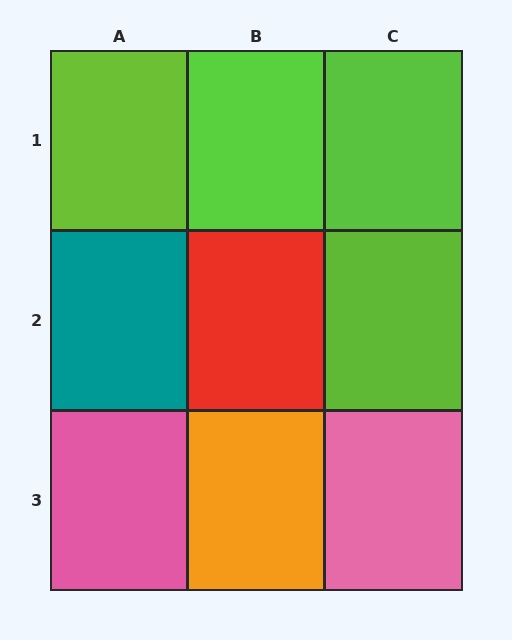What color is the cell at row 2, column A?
Teal.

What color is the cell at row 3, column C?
Pink.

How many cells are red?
1 cell is red.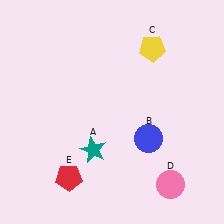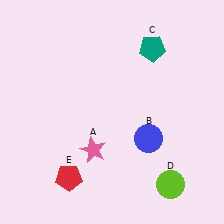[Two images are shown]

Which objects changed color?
A changed from teal to pink. C changed from yellow to teal. D changed from pink to lime.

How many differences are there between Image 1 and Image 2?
There are 3 differences between the two images.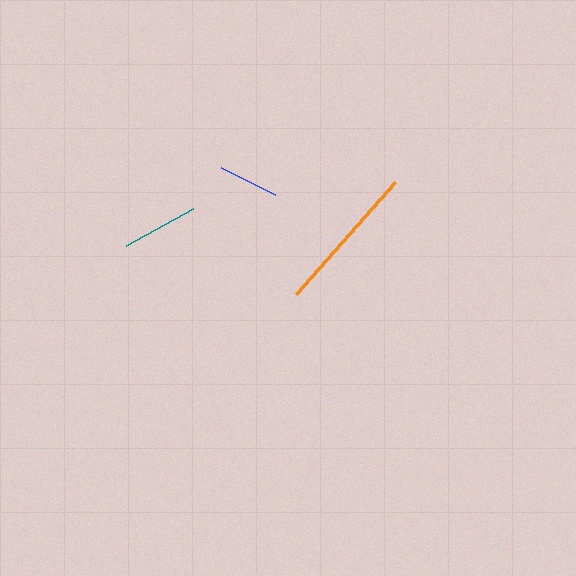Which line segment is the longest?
The orange line is the longest at approximately 149 pixels.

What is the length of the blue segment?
The blue segment is approximately 61 pixels long.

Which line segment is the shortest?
The blue line is the shortest at approximately 61 pixels.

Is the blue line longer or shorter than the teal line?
The teal line is longer than the blue line.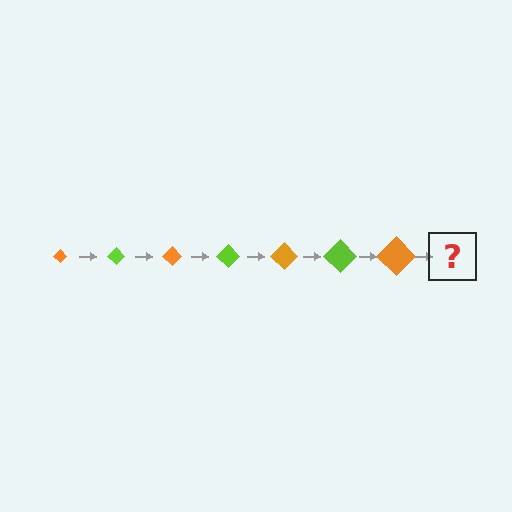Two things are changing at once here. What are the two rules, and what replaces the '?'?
The two rules are that the diamond grows larger each step and the color cycles through orange and lime. The '?' should be a lime diamond, larger than the previous one.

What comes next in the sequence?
The next element should be a lime diamond, larger than the previous one.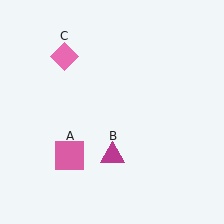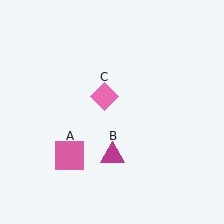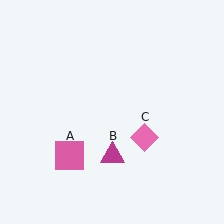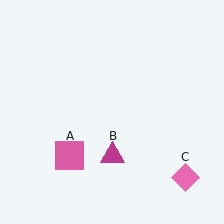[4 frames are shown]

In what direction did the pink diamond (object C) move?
The pink diamond (object C) moved down and to the right.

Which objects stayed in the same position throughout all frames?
Pink square (object A) and magenta triangle (object B) remained stationary.